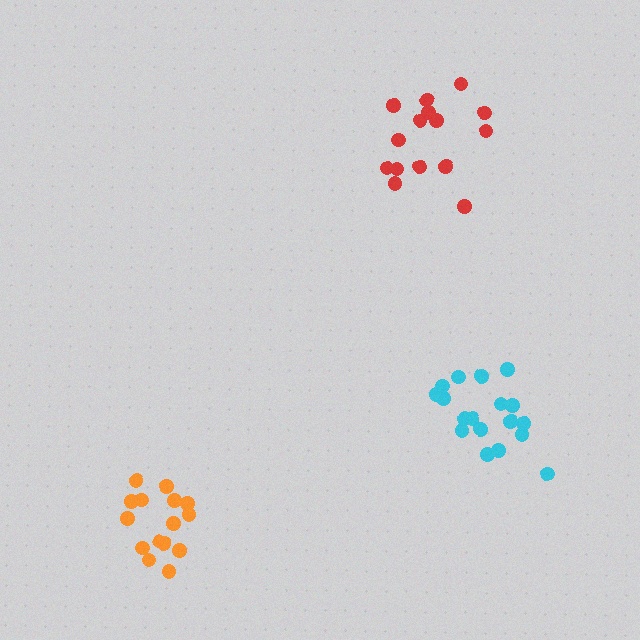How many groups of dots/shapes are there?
There are 3 groups.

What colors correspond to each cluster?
The clusters are colored: red, orange, cyan.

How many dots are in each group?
Group 1: 15 dots, Group 2: 15 dots, Group 3: 18 dots (48 total).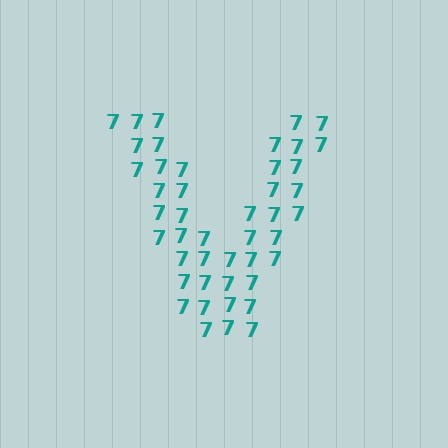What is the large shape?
The large shape is the letter V.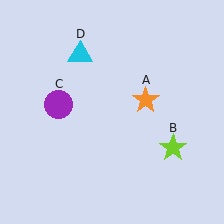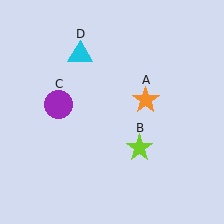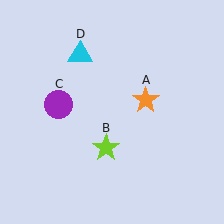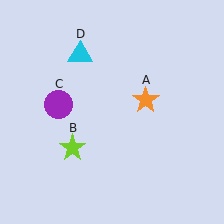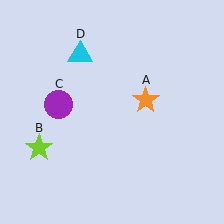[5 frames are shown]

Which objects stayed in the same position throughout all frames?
Orange star (object A) and purple circle (object C) and cyan triangle (object D) remained stationary.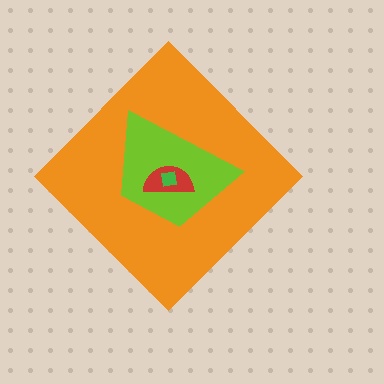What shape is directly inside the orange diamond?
The lime trapezoid.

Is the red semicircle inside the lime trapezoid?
Yes.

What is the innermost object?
The green square.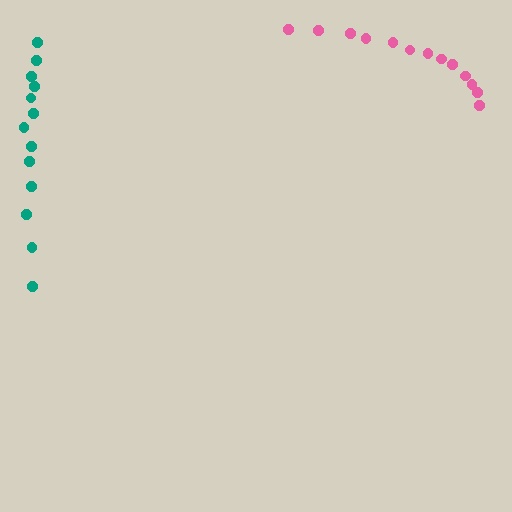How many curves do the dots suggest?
There are 2 distinct paths.